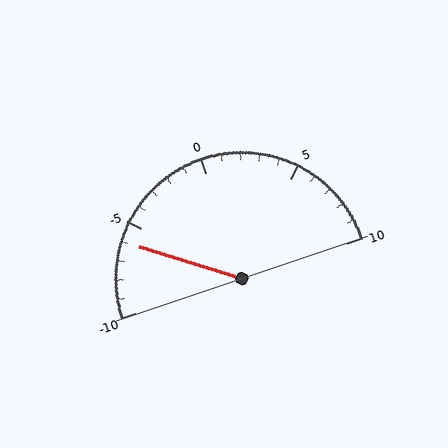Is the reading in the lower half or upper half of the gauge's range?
The reading is in the lower half of the range (-10 to 10).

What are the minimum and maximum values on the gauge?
The gauge ranges from -10 to 10.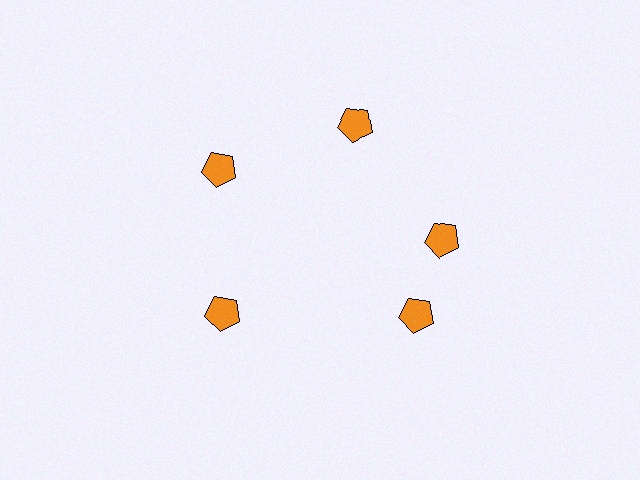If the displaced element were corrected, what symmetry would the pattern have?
It would have 5-fold rotational symmetry — the pattern would map onto itself every 72 degrees.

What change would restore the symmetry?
The symmetry would be restored by rotating it back into even spacing with its neighbors so that all 5 pentagons sit at equal angles and equal distance from the center.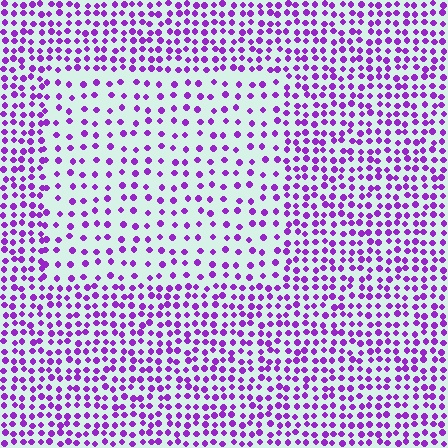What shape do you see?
I see a rectangle.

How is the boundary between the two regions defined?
The boundary is defined by a change in element density (approximately 2.0x ratio). All elements are the same color, size, and shape.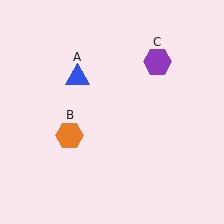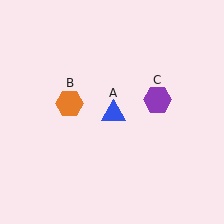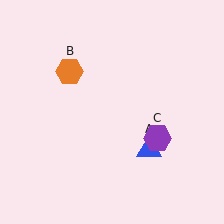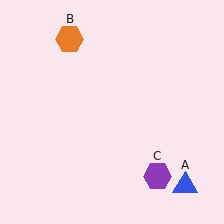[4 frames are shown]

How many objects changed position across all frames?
3 objects changed position: blue triangle (object A), orange hexagon (object B), purple hexagon (object C).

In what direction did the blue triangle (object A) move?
The blue triangle (object A) moved down and to the right.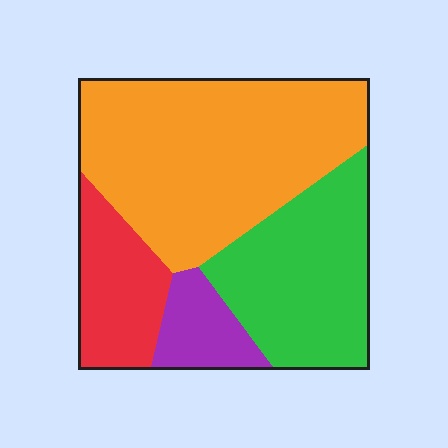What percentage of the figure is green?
Green covers around 30% of the figure.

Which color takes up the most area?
Orange, at roughly 45%.